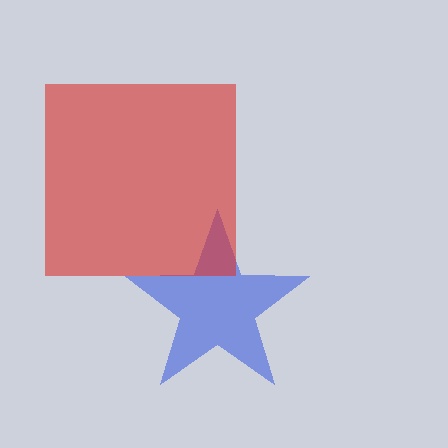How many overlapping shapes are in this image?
There are 2 overlapping shapes in the image.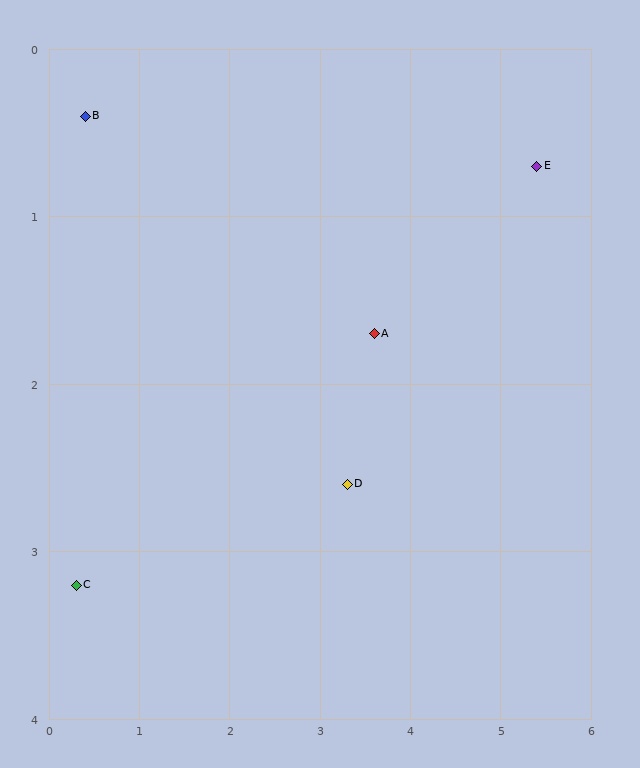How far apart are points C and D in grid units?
Points C and D are about 3.1 grid units apart.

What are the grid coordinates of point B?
Point B is at approximately (0.4, 0.4).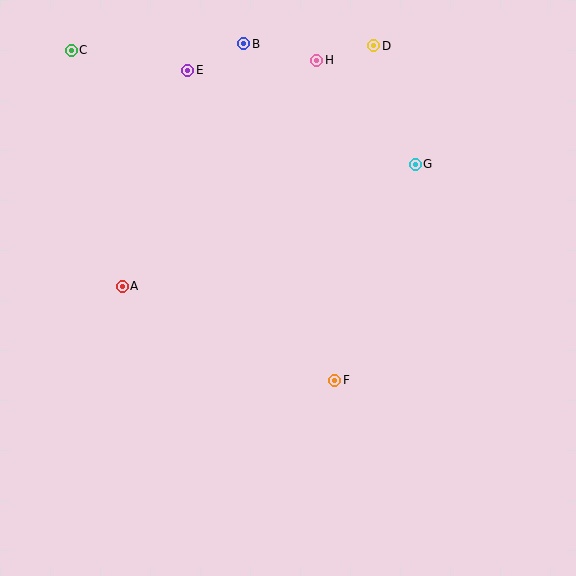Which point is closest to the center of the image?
Point F at (335, 380) is closest to the center.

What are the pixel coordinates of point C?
Point C is at (71, 50).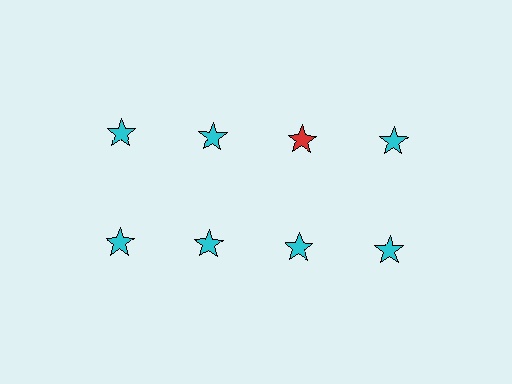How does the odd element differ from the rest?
It has a different color: red instead of cyan.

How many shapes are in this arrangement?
There are 8 shapes arranged in a grid pattern.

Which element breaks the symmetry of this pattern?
The red star in the top row, center column breaks the symmetry. All other shapes are cyan stars.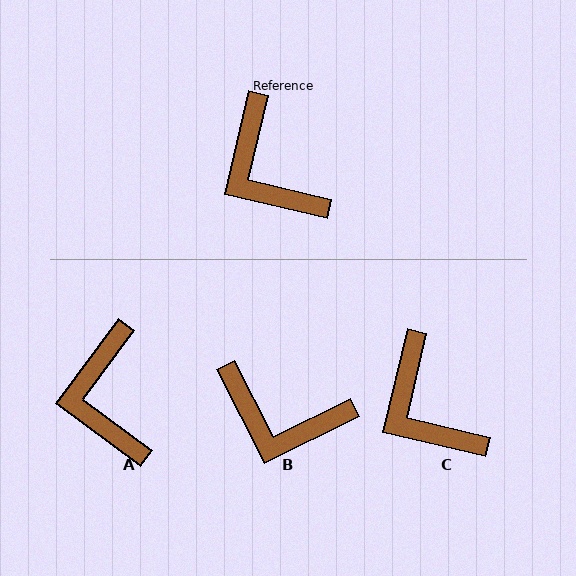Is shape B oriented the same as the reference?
No, it is off by about 40 degrees.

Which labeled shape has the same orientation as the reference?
C.